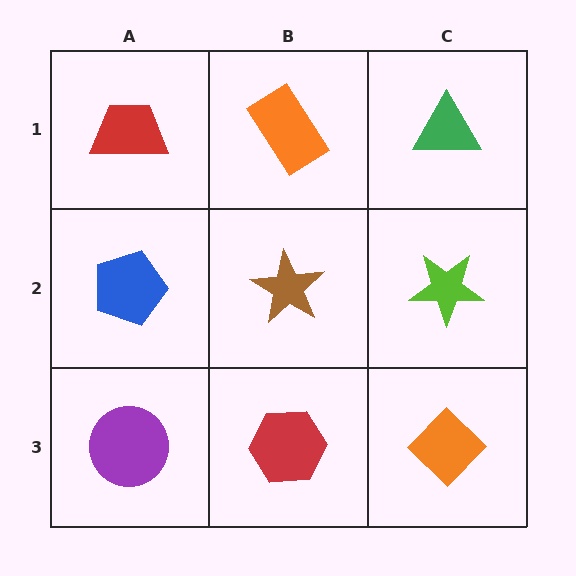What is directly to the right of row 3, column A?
A red hexagon.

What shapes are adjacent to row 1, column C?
A lime star (row 2, column C), an orange rectangle (row 1, column B).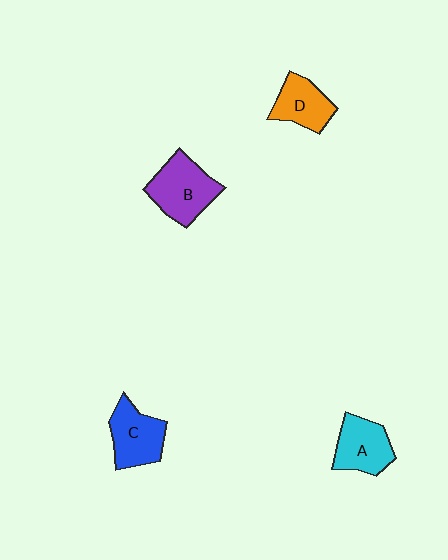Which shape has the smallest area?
Shape D (orange).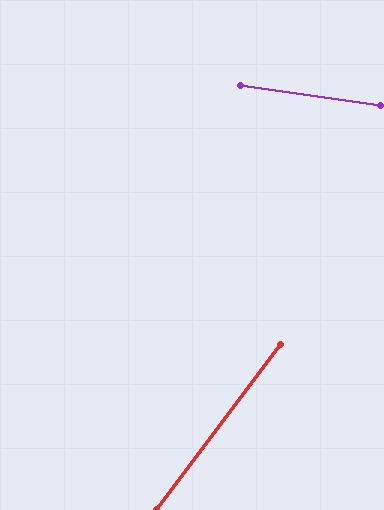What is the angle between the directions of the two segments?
Approximately 61 degrees.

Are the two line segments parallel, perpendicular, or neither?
Neither parallel nor perpendicular — they differ by about 61°.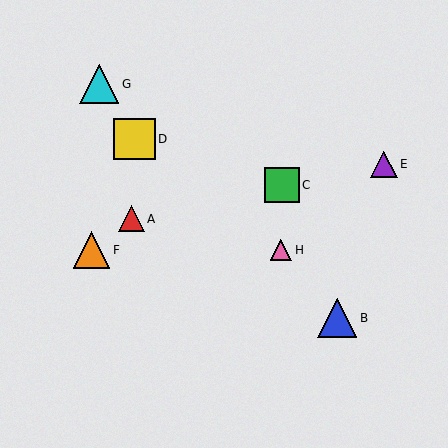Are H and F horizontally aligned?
Yes, both are at y≈250.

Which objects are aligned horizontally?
Objects F, H are aligned horizontally.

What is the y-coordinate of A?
Object A is at y≈219.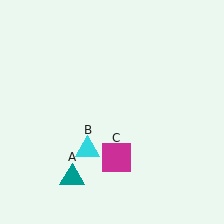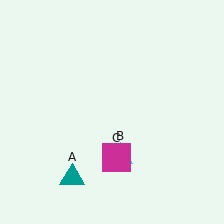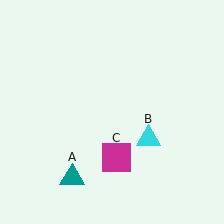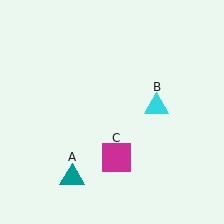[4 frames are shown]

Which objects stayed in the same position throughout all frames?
Teal triangle (object A) and magenta square (object C) remained stationary.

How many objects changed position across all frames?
1 object changed position: cyan triangle (object B).